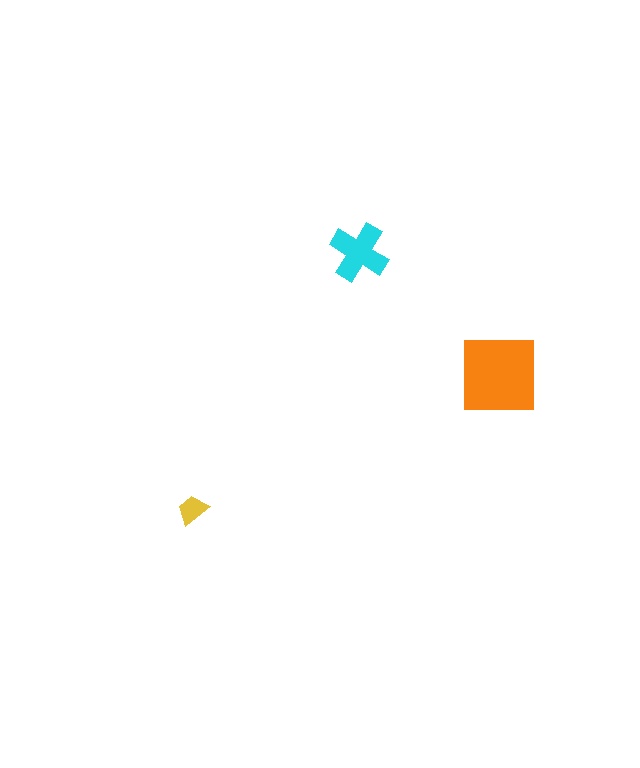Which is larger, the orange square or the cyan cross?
The orange square.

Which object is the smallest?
The yellow trapezoid.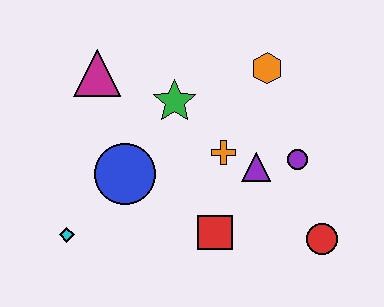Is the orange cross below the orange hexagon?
Yes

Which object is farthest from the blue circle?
The red circle is farthest from the blue circle.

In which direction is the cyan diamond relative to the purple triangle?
The cyan diamond is to the left of the purple triangle.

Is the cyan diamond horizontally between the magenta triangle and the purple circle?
No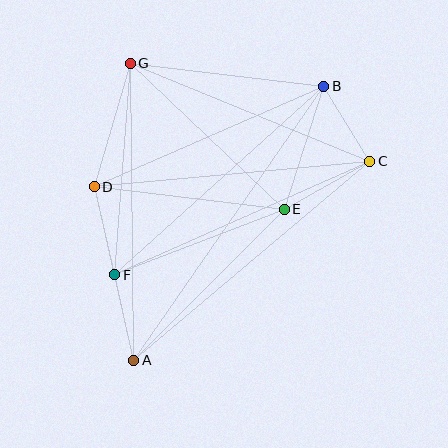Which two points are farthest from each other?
Points A and B are farthest from each other.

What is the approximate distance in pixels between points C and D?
The distance between C and D is approximately 277 pixels.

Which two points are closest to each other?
Points A and F are closest to each other.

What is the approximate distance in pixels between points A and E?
The distance between A and E is approximately 213 pixels.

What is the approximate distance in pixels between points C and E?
The distance between C and E is approximately 98 pixels.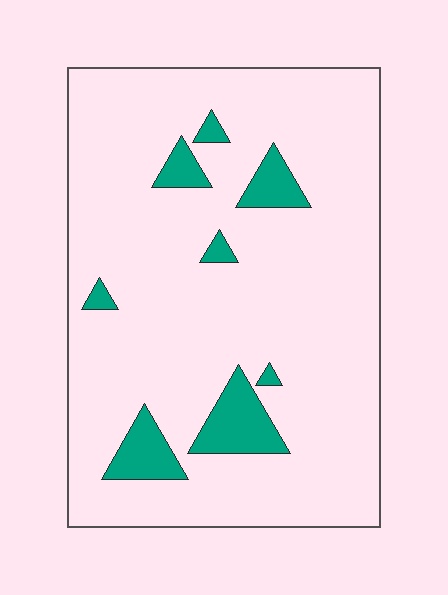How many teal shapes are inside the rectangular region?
8.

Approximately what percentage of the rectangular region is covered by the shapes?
Approximately 10%.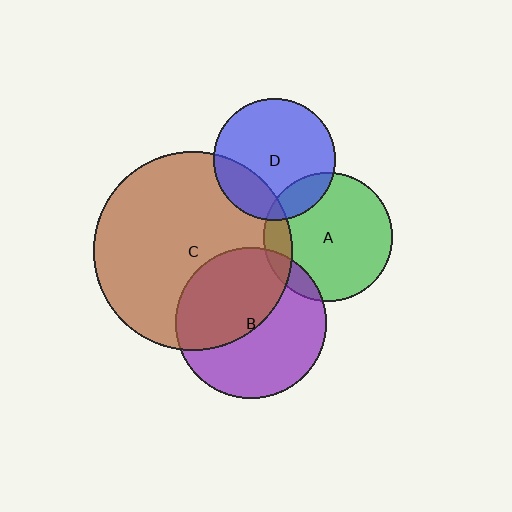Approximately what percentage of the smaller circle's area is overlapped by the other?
Approximately 15%.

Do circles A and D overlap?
Yes.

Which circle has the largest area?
Circle C (brown).